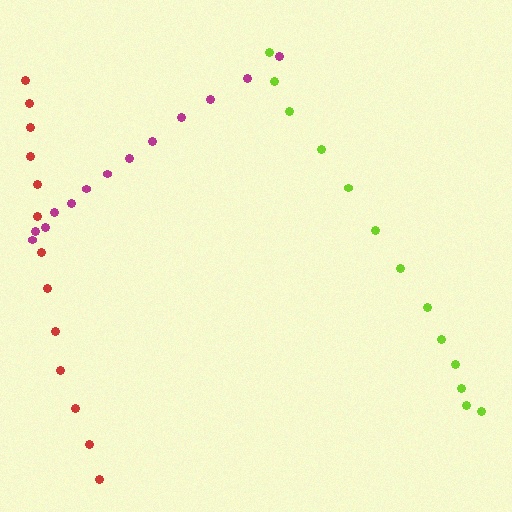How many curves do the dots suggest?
There are 3 distinct paths.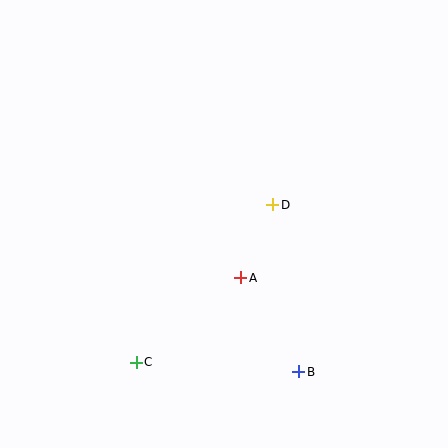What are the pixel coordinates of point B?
Point B is at (299, 372).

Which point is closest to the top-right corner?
Point D is closest to the top-right corner.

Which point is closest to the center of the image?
Point D at (273, 205) is closest to the center.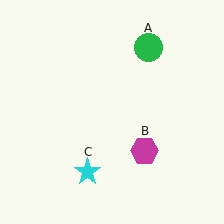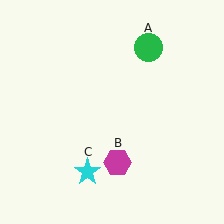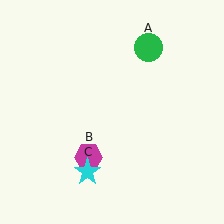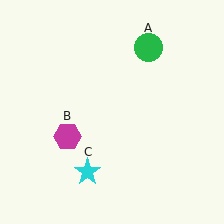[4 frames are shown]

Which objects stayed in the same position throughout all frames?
Green circle (object A) and cyan star (object C) remained stationary.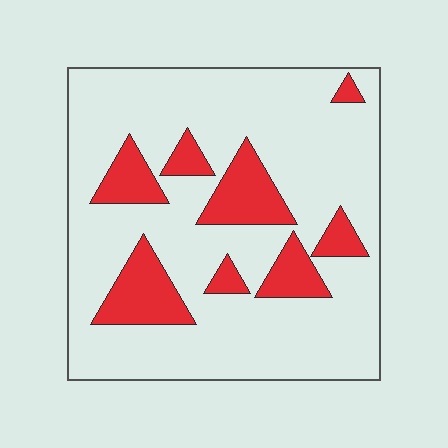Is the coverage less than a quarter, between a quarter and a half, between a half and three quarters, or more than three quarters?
Less than a quarter.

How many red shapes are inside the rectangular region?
8.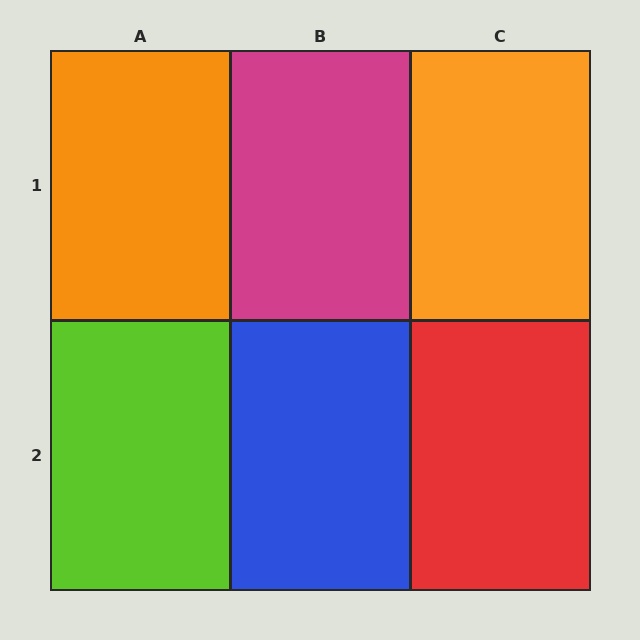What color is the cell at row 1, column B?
Magenta.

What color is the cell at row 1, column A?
Orange.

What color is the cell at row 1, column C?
Orange.